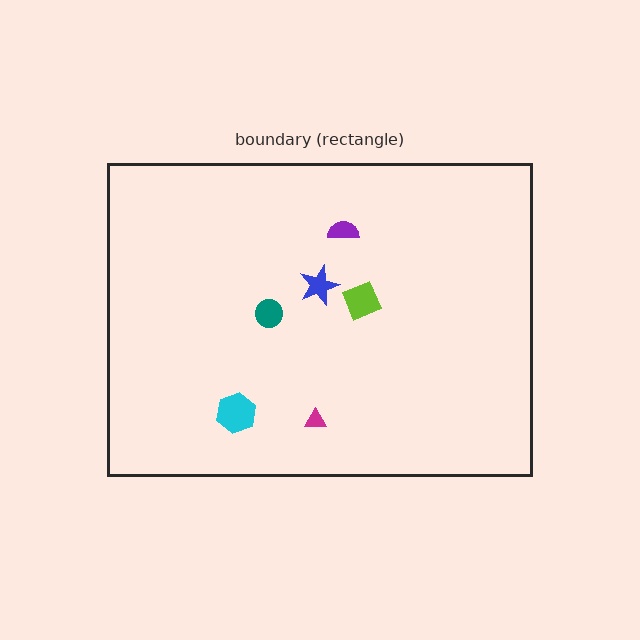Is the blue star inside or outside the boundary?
Inside.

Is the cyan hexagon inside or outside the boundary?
Inside.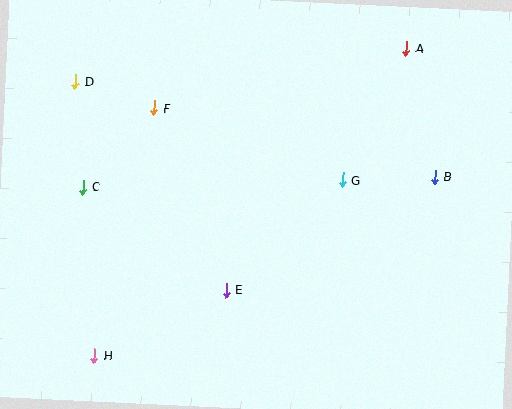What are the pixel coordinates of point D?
Point D is at (75, 82).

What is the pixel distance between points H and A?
The distance between H and A is 438 pixels.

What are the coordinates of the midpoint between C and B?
The midpoint between C and B is at (259, 182).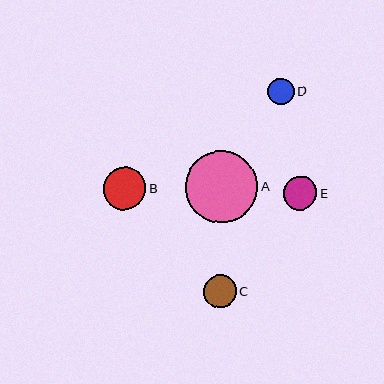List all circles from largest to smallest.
From largest to smallest: A, B, E, C, D.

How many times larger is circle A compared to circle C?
Circle A is approximately 2.2 times the size of circle C.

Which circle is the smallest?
Circle D is the smallest with a size of approximately 27 pixels.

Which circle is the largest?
Circle A is the largest with a size of approximately 72 pixels.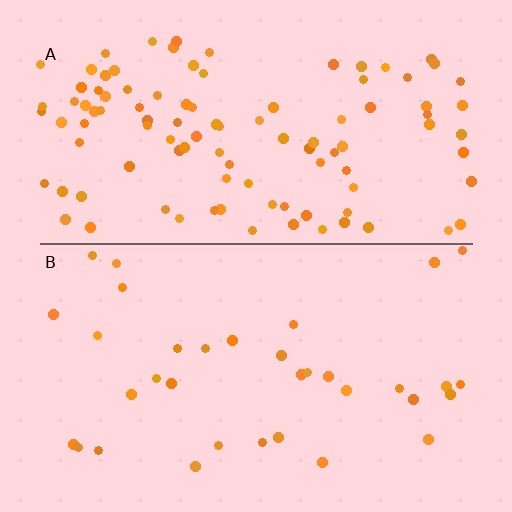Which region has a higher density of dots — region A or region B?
A (the top).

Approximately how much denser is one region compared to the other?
Approximately 3.0× — region A over region B.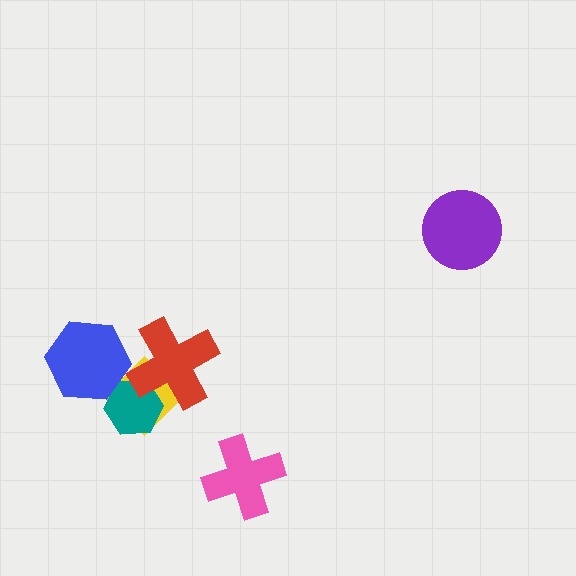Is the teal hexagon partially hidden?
Yes, it is partially covered by another shape.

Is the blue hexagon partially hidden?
No, no other shape covers it.